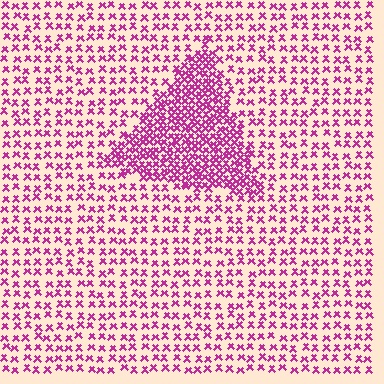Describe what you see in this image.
The image contains small magenta elements arranged at two different densities. A triangle-shaped region is visible where the elements are more densely packed than the surrounding area.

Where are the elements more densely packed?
The elements are more densely packed inside the triangle boundary.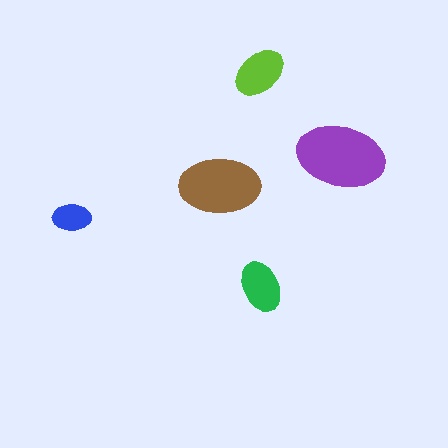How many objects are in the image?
There are 5 objects in the image.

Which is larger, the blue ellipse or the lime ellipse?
The lime one.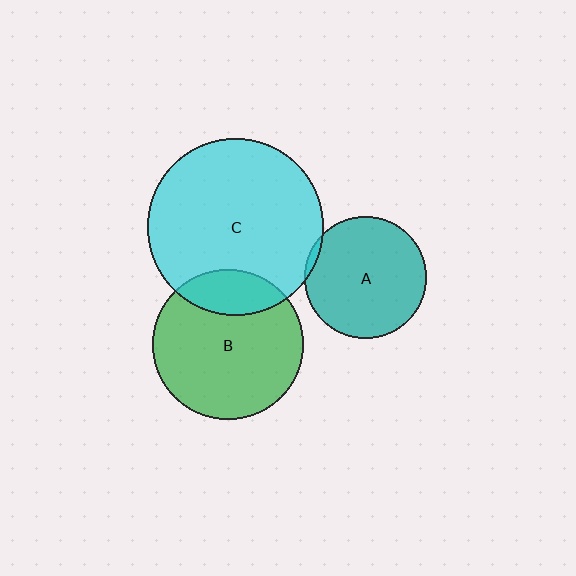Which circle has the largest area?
Circle C (cyan).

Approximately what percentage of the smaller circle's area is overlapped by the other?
Approximately 5%.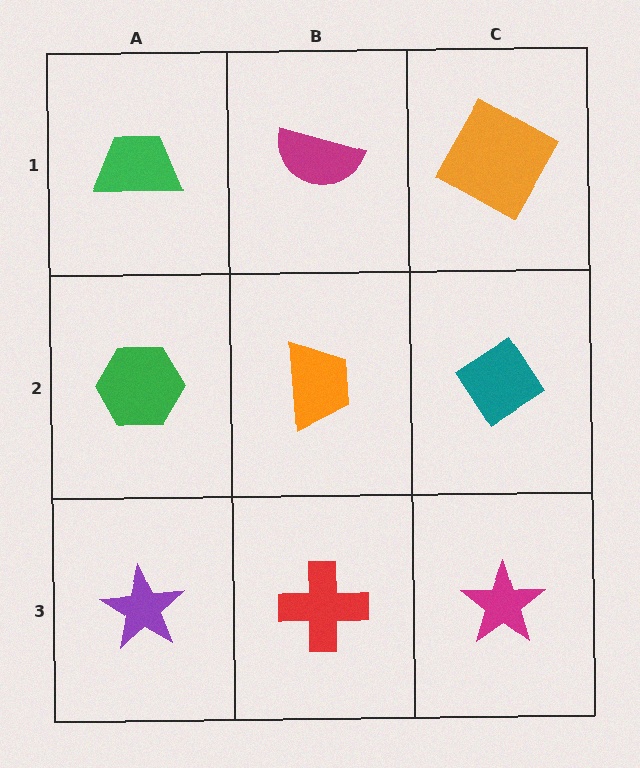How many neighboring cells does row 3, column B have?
3.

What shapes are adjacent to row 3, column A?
A green hexagon (row 2, column A), a red cross (row 3, column B).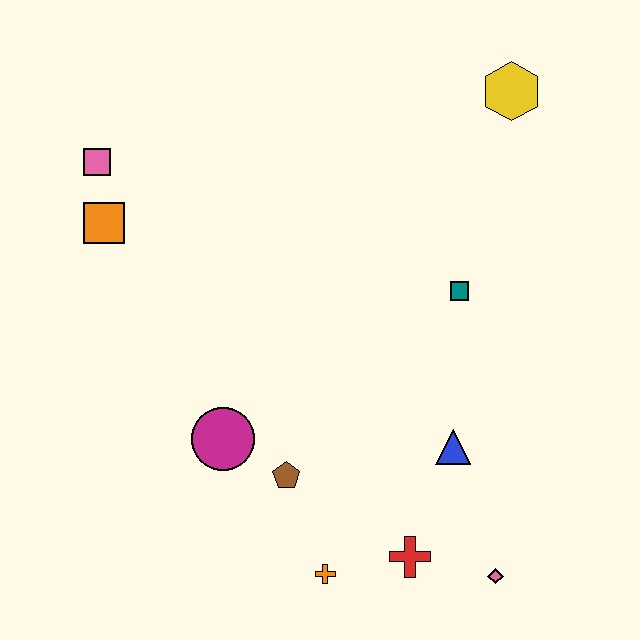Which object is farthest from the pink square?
The pink diamond is farthest from the pink square.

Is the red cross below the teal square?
Yes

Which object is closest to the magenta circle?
The brown pentagon is closest to the magenta circle.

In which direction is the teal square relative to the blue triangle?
The teal square is above the blue triangle.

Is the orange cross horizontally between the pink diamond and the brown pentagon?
Yes